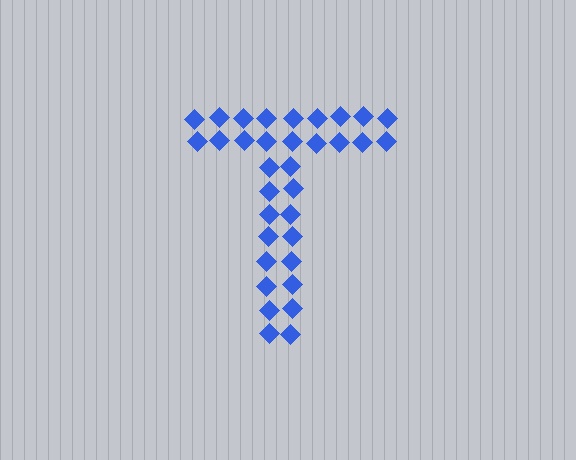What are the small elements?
The small elements are diamonds.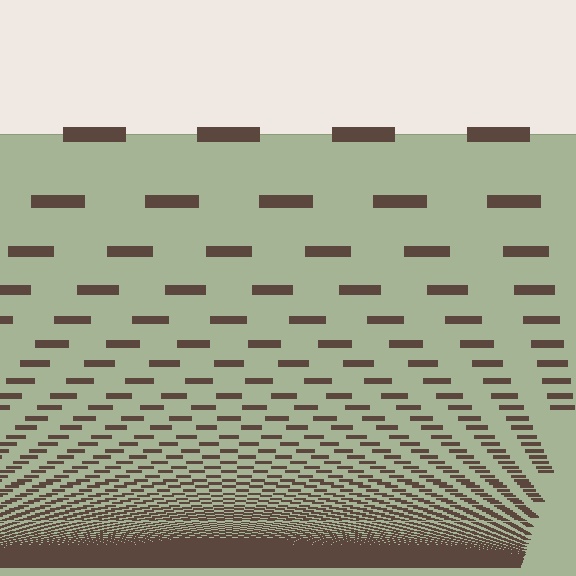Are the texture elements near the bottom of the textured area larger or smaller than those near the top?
Smaller. The gradient is inverted — elements near the bottom are smaller and denser.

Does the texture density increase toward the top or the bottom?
Density increases toward the bottom.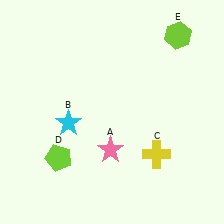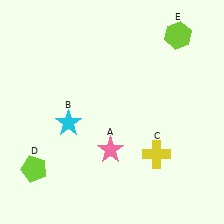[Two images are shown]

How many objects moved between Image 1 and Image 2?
1 object moved between the two images.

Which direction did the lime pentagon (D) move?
The lime pentagon (D) moved left.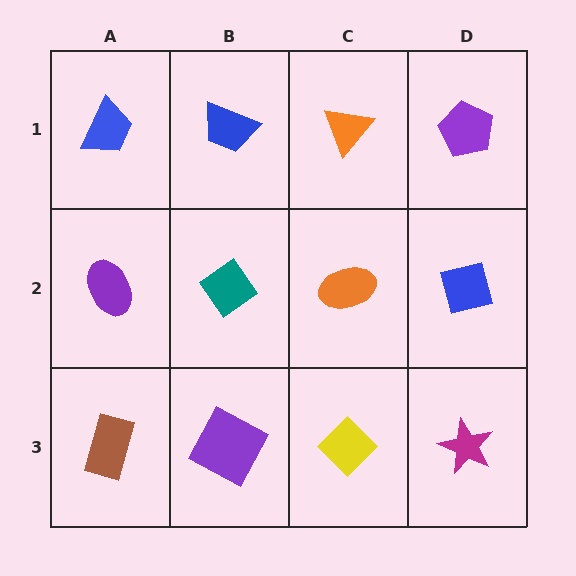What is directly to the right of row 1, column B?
An orange triangle.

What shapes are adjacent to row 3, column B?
A teal diamond (row 2, column B), a brown rectangle (row 3, column A), a yellow diamond (row 3, column C).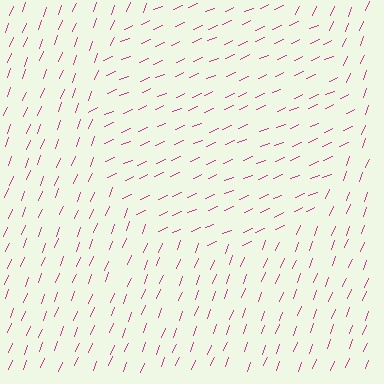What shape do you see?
I see a circle.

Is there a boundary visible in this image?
Yes, there is a texture boundary formed by a change in line orientation.